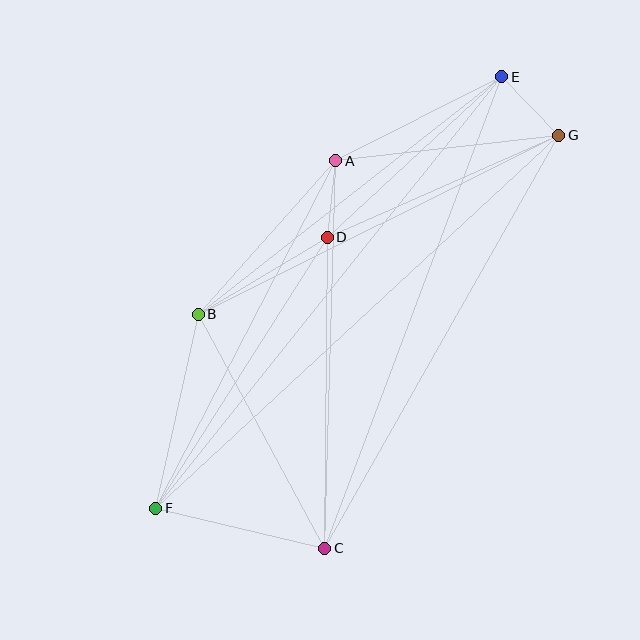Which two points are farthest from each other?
Points E and F are farthest from each other.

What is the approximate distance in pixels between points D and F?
The distance between D and F is approximately 321 pixels.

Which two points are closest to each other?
Points A and D are closest to each other.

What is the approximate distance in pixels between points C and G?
The distance between C and G is approximately 475 pixels.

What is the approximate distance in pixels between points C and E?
The distance between C and E is approximately 504 pixels.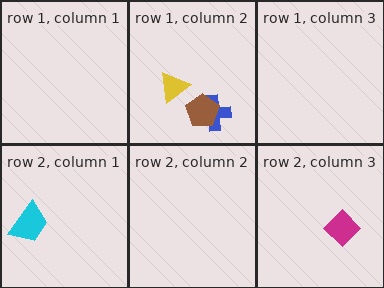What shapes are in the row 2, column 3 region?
The magenta diamond.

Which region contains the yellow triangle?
The row 1, column 2 region.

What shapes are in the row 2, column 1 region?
The cyan trapezoid.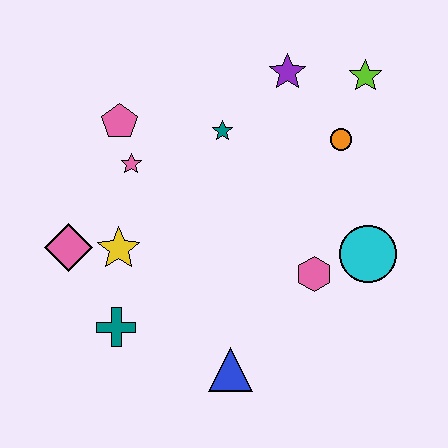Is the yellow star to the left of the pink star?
Yes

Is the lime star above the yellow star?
Yes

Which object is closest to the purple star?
The lime star is closest to the purple star.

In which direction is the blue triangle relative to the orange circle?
The blue triangle is below the orange circle.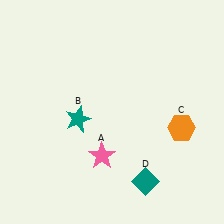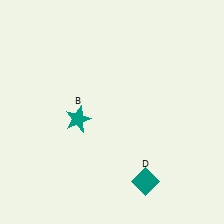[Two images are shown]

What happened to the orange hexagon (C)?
The orange hexagon (C) was removed in Image 2. It was in the bottom-right area of Image 1.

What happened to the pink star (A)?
The pink star (A) was removed in Image 2. It was in the bottom-left area of Image 1.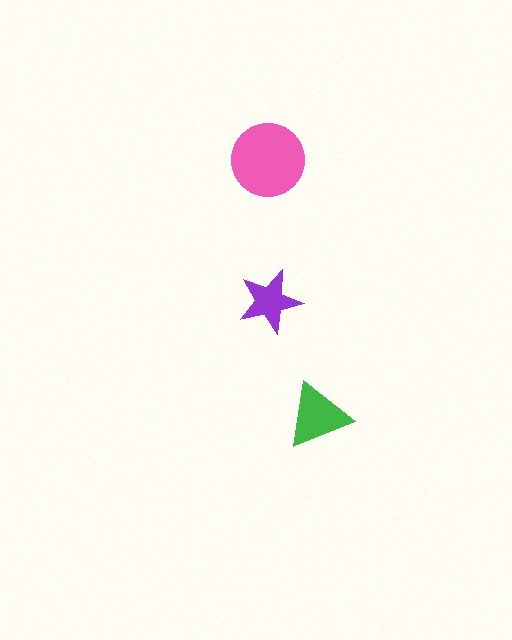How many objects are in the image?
There are 3 objects in the image.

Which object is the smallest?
The purple star.